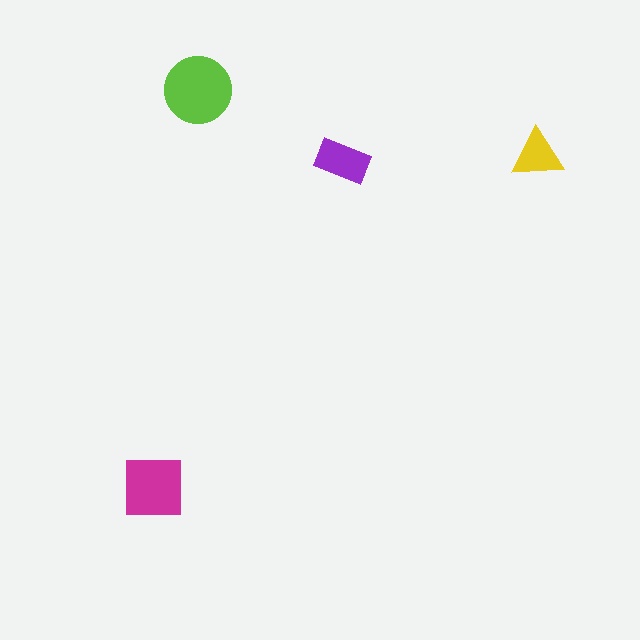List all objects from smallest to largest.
The yellow triangle, the purple rectangle, the magenta square, the lime circle.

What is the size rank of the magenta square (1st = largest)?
2nd.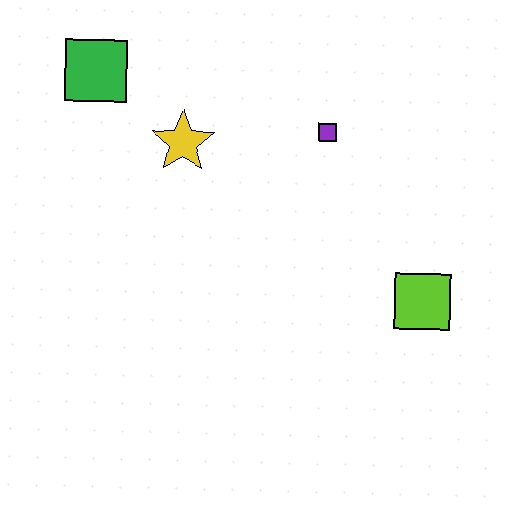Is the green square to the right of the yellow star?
No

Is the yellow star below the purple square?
Yes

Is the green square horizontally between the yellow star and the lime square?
No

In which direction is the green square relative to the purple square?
The green square is to the left of the purple square.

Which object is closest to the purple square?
The yellow star is closest to the purple square.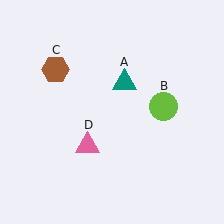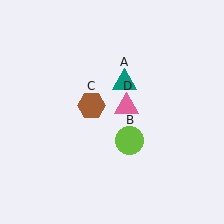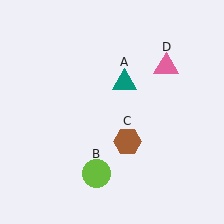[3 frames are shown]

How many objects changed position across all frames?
3 objects changed position: lime circle (object B), brown hexagon (object C), pink triangle (object D).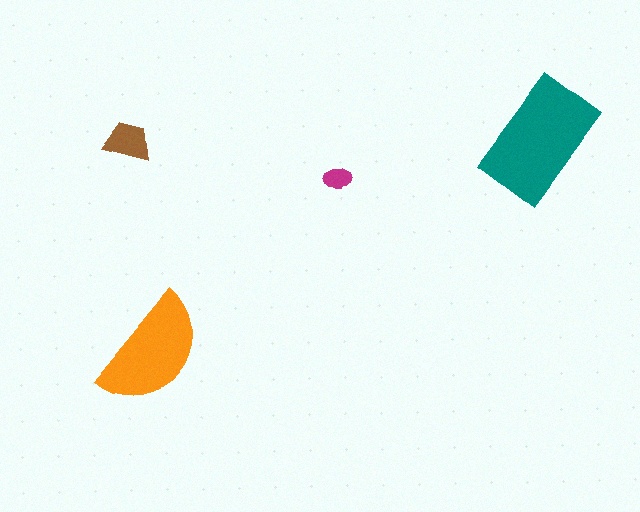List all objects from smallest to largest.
The magenta ellipse, the brown trapezoid, the orange semicircle, the teal rectangle.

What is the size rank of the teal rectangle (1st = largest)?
1st.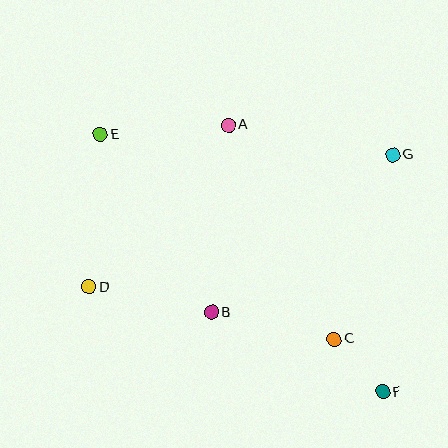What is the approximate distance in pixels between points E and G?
The distance between E and G is approximately 294 pixels.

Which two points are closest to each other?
Points C and F are closest to each other.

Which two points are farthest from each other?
Points E and F are farthest from each other.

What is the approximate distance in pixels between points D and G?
The distance between D and G is approximately 331 pixels.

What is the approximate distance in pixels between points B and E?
The distance between B and E is approximately 210 pixels.